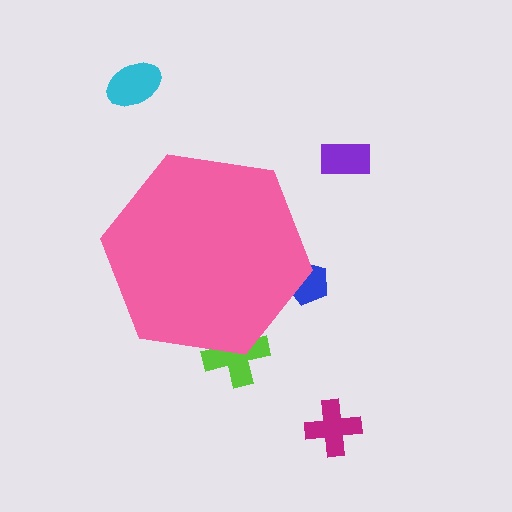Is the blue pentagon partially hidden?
Yes, the blue pentagon is partially hidden behind the pink hexagon.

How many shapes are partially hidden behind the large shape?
2 shapes are partially hidden.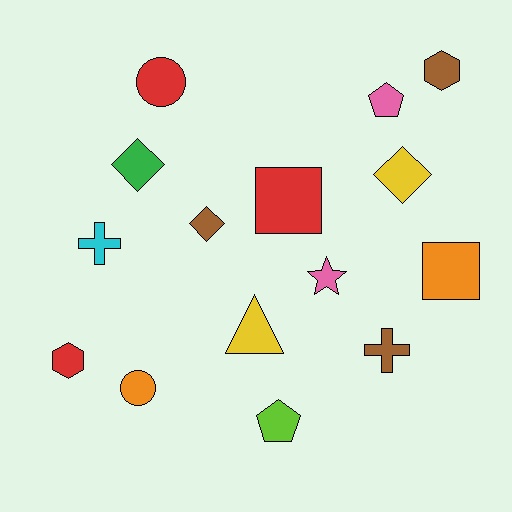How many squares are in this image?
There are 2 squares.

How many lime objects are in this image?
There is 1 lime object.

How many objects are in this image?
There are 15 objects.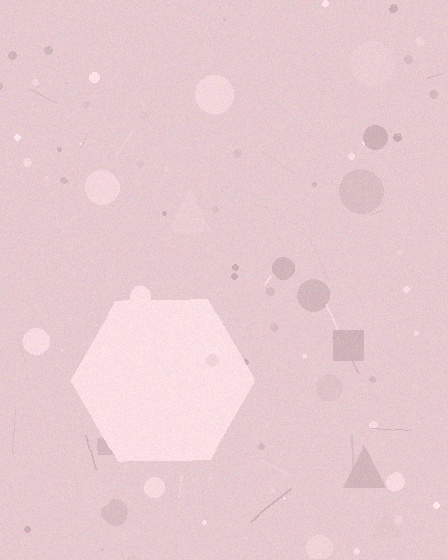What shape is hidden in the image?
A hexagon is hidden in the image.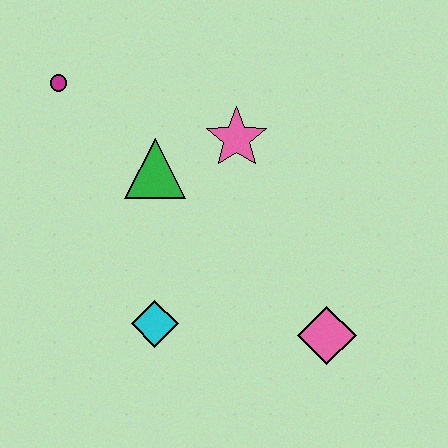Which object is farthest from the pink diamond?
The magenta circle is farthest from the pink diamond.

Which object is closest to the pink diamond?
The cyan diamond is closest to the pink diamond.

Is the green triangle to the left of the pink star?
Yes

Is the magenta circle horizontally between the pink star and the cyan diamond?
No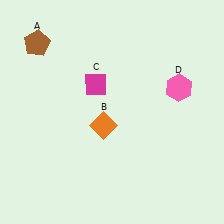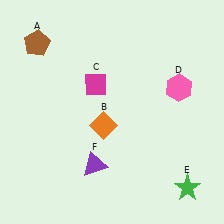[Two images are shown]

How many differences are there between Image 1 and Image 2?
There are 2 differences between the two images.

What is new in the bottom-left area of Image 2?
A purple triangle (F) was added in the bottom-left area of Image 2.